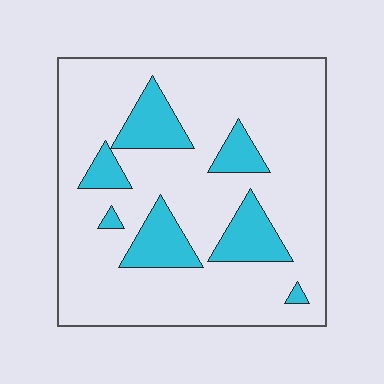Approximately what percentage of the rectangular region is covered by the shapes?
Approximately 20%.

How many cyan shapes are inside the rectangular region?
7.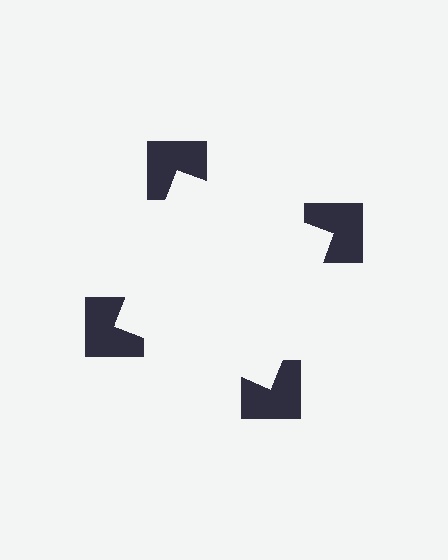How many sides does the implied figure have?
4 sides.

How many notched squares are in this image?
There are 4 — one at each vertex of the illusory square.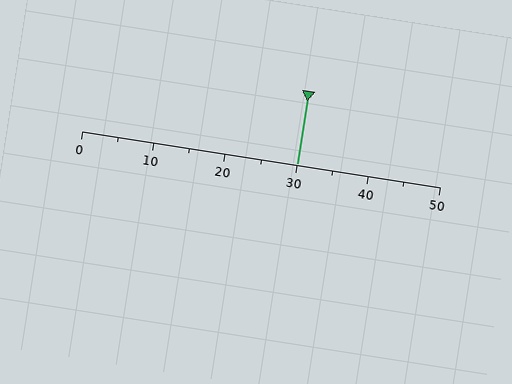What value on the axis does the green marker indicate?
The marker indicates approximately 30.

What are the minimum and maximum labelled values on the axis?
The axis runs from 0 to 50.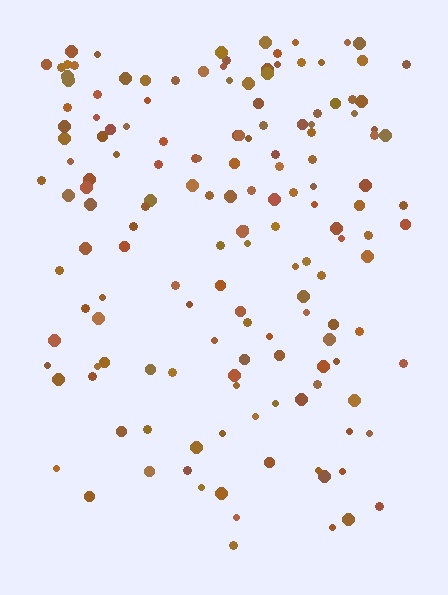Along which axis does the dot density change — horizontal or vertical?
Vertical.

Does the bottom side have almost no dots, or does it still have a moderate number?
Still a moderate number, just noticeably fewer than the top.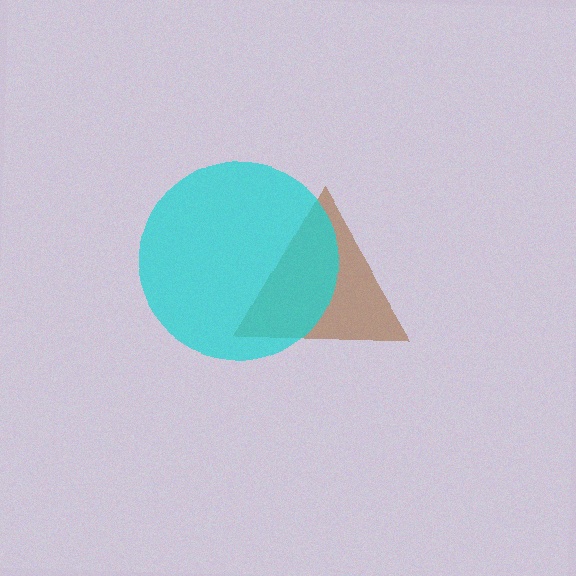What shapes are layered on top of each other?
The layered shapes are: a brown triangle, a cyan circle.